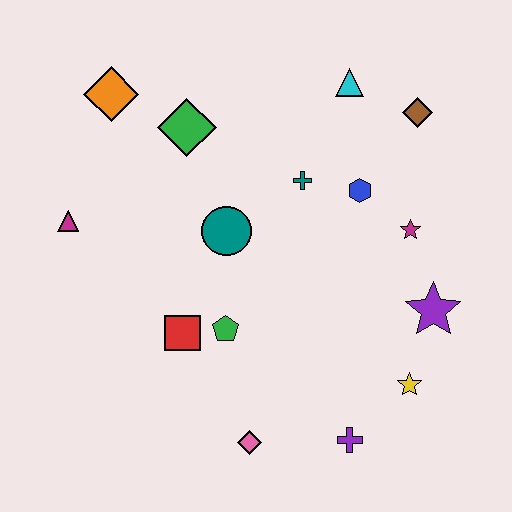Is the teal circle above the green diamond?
No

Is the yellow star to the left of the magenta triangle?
No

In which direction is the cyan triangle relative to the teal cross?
The cyan triangle is above the teal cross.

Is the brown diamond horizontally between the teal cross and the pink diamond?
No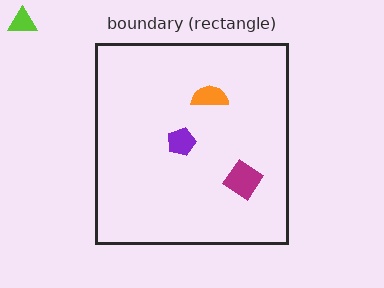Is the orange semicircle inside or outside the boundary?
Inside.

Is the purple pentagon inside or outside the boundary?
Inside.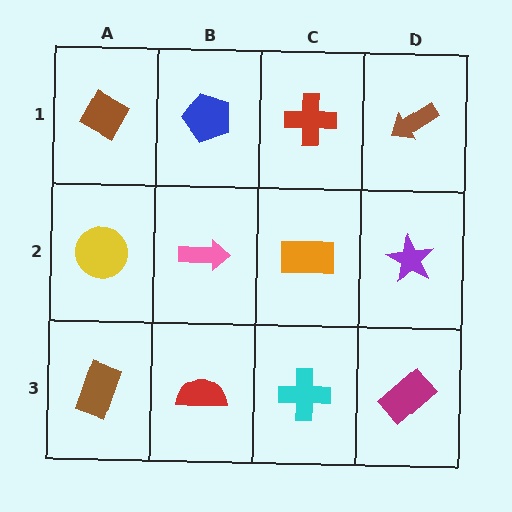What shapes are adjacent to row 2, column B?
A blue pentagon (row 1, column B), a red semicircle (row 3, column B), a yellow circle (row 2, column A), an orange rectangle (row 2, column C).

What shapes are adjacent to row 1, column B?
A pink arrow (row 2, column B), a brown diamond (row 1, column A), a red cross (row 1, column C).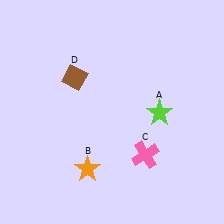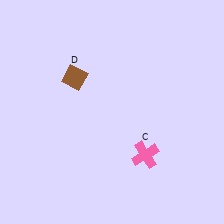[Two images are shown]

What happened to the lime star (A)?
The lime star (A) was removed in Image 2. It was in the bottom-right area of Image 1.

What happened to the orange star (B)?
The orange star (B) was removed in Image 2. It was in the bottom-left area of Image 1.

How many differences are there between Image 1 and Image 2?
There are 2 differences between the two images.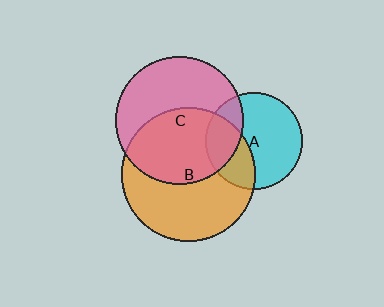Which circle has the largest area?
Circle B (orange).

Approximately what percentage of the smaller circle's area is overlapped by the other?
Approximately 35%.